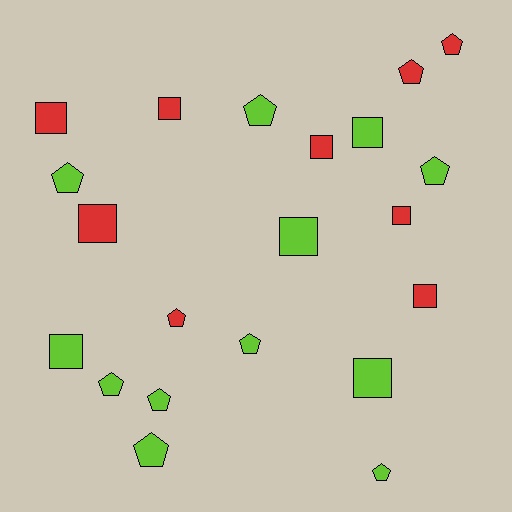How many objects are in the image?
There are 21 objects.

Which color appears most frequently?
Lime, with 12 objects.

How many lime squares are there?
There are 4 lime squares.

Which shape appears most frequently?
Pentagon, with 11 objects.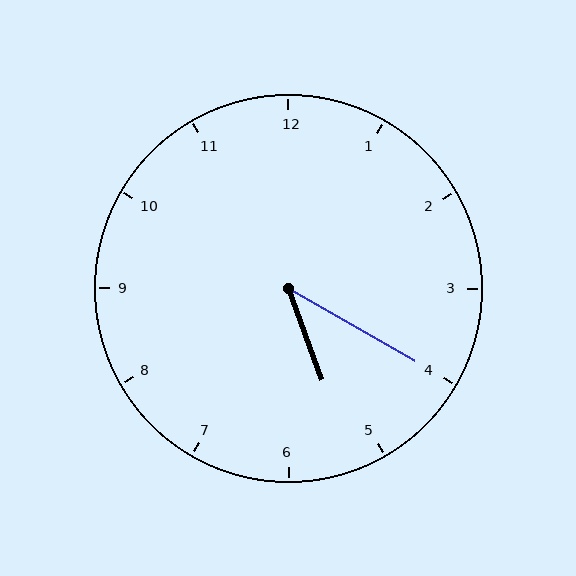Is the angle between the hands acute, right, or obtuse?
It is acute.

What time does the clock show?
5:20.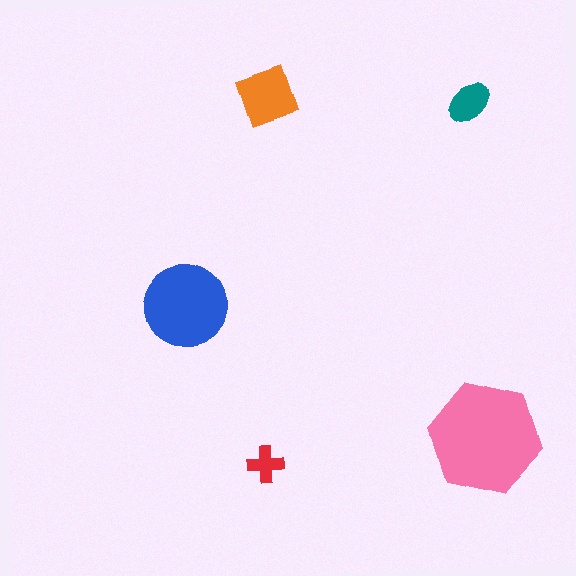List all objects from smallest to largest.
The red cross, the teal ellipse, the orange diamond, the blue circle, the pink hexagon.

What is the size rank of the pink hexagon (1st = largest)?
1st.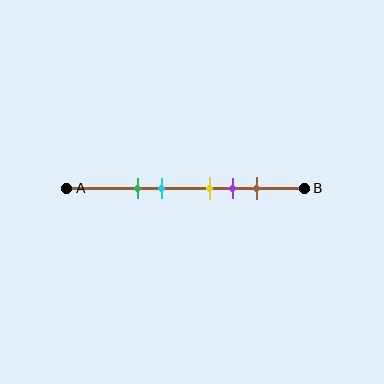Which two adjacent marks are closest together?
The yellow and purple marks are the closest adjacent pair.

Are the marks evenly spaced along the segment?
No, the marks are not evenly spaced.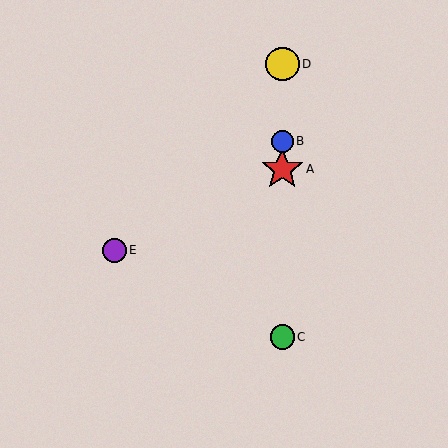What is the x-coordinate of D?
Object D is at x≈282.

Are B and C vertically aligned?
Yes, both are at x≈282.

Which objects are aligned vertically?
Objects A, B, C, D are aligned vertically.